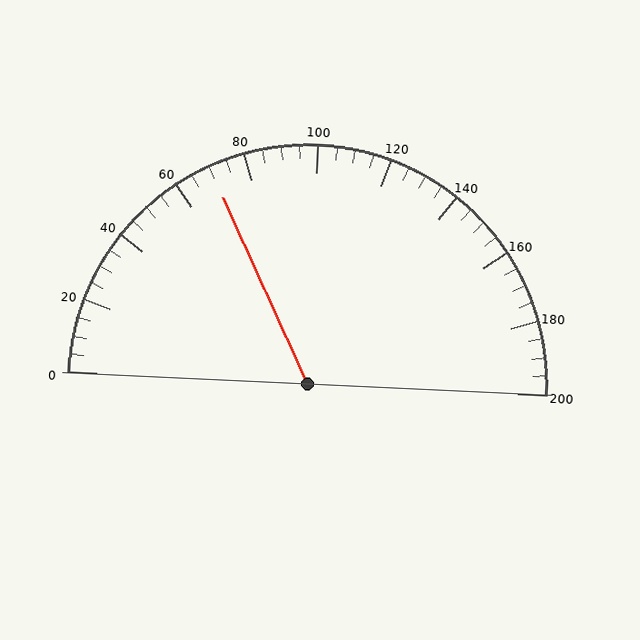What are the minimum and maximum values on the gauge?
The gauge ranges from 0 to 200.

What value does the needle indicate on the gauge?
The needle indicates approximately 70.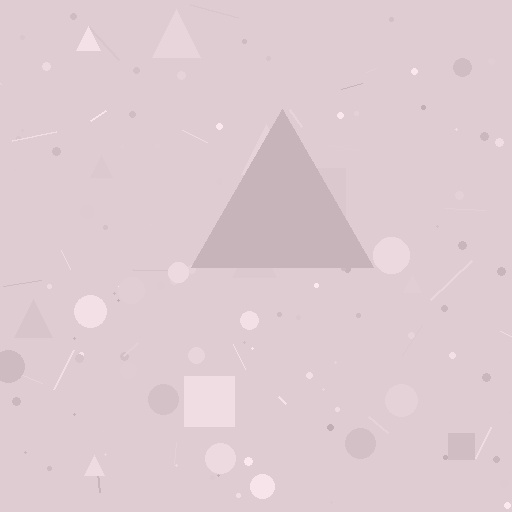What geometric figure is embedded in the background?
A triangle is embedded in the background.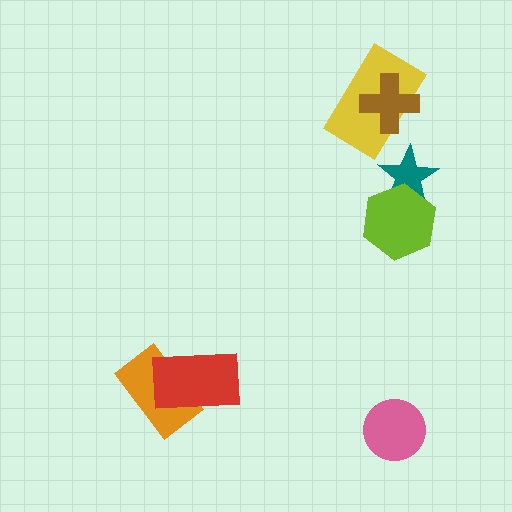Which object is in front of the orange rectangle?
The red rectangle is in front of the orange rectangle.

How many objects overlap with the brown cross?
1 object overlaps with the brown cross.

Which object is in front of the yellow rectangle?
The brown cross is in front of the yellow rectangle.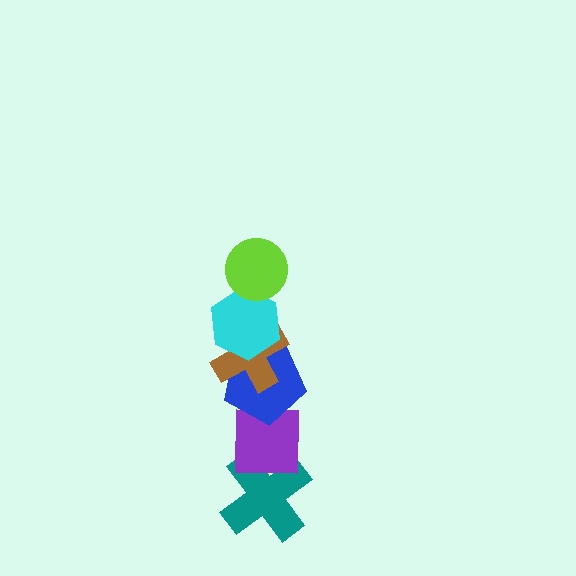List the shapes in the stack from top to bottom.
From top to bottom: the lime circle, the cyan hexagon, the brown cross, the blue pentagon, the purple square, the teal cross.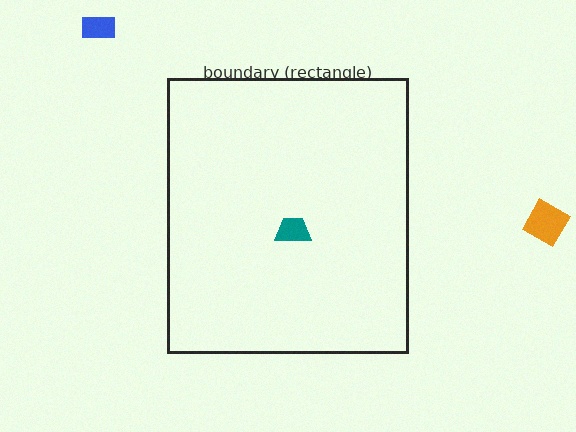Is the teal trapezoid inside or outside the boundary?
Inside.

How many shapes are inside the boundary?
1 inside, 2 outside.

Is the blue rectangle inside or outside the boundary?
Outside.